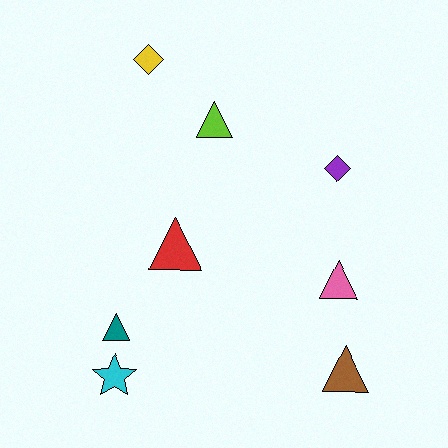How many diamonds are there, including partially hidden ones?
There are 2 diamonds.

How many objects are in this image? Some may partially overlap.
There are 8 objects.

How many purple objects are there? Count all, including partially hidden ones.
There is 1 purple object.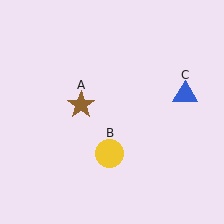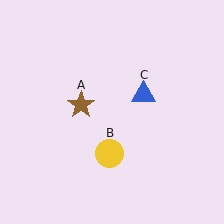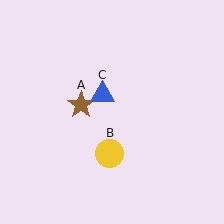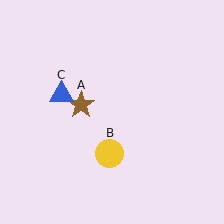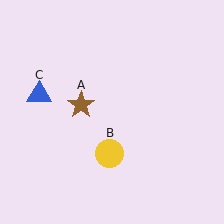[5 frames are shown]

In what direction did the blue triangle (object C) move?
The blue triangle (object C) moved left.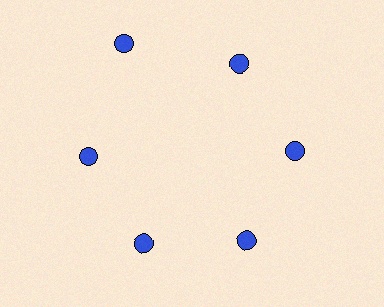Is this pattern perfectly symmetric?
No. The 6 blue circles are arranged in a ring, but one element near the 11 o'clock position is pushed outward from the center, breaking the 6-fold rotational symmetry.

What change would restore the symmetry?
The symmetry would be restored by moving it inward, back onto the ring so that all 6 circles sit at equal angles and equal distance from the center.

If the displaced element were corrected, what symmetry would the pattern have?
It would have 6-fold rotational symmetry — the pattern would map onto itself every 60 degrees.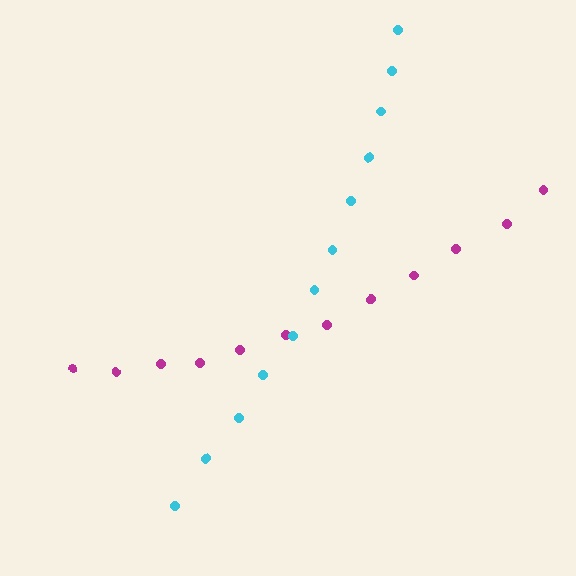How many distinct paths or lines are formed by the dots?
There are 2 distinct paths.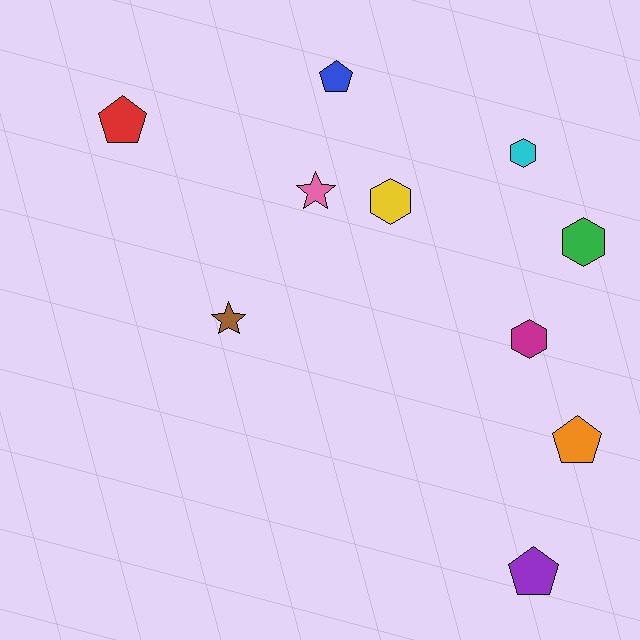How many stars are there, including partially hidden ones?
There are 2 stars.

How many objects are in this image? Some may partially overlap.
There are 10 objects.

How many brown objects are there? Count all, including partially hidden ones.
There is 1 brown object.